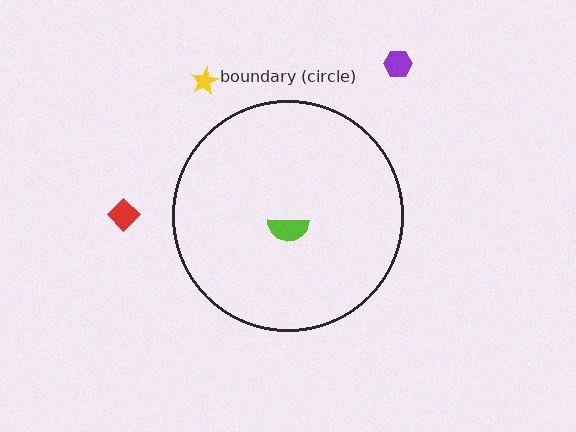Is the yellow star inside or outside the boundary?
Outside.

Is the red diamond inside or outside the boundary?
Outside.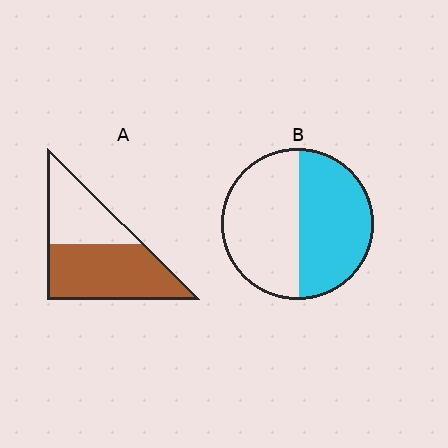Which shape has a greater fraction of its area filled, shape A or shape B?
Shape A.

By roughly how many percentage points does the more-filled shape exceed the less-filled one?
By roughly 10 percentage points (A over B).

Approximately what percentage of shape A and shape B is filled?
A is approximately 60% and B is approximately 50%.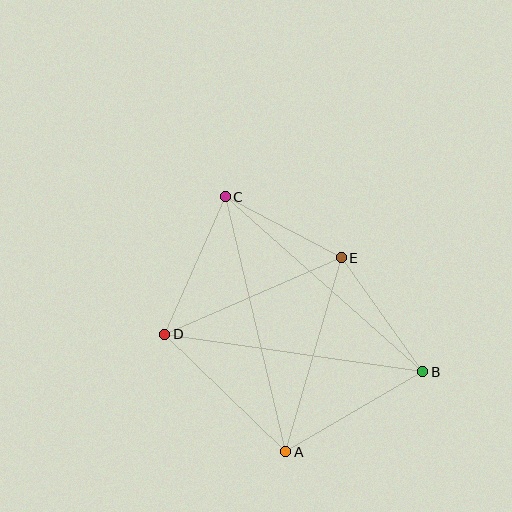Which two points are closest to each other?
Points C and E are closest to each other.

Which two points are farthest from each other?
Points B and C are farthest from each other.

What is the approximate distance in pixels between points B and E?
The distance between B and E is approximately 140 pixels.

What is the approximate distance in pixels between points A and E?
The distance between A and E is approximately 202 pixels.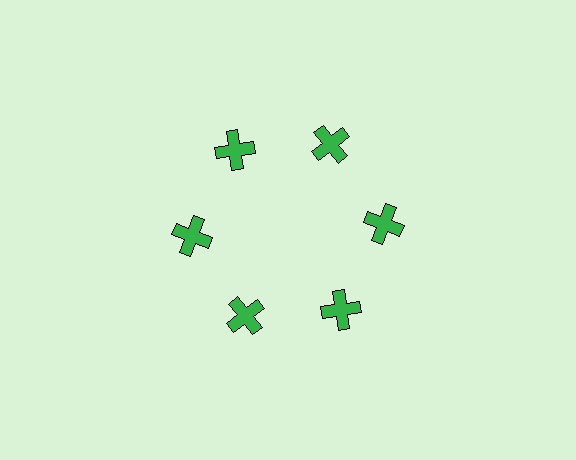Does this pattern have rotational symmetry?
Yes, this pattern has 6-fold rotational symmetry. It looks the same after rotating 60 degrees around the center.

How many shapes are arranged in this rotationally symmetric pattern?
There are 6 shapes, arranged in 6 groups of 1.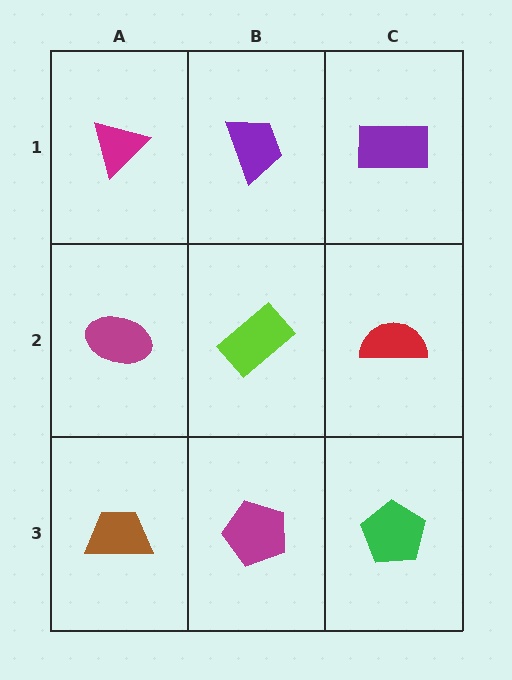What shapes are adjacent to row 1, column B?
A lime rectangle (row 2, column B), a magenta triangle (row 1, column A), a purple rectangle (row 1, column C).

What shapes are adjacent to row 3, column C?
A red semicircle (row 2, column C), a magenta pentagon (row 3, column B).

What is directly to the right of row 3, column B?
A green pentagon.